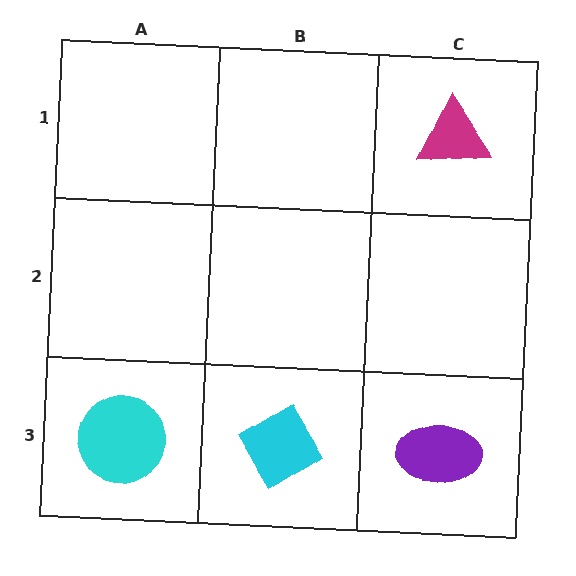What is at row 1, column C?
A magenta triangle.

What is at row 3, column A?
A cyan circle.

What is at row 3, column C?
A purple ellipse.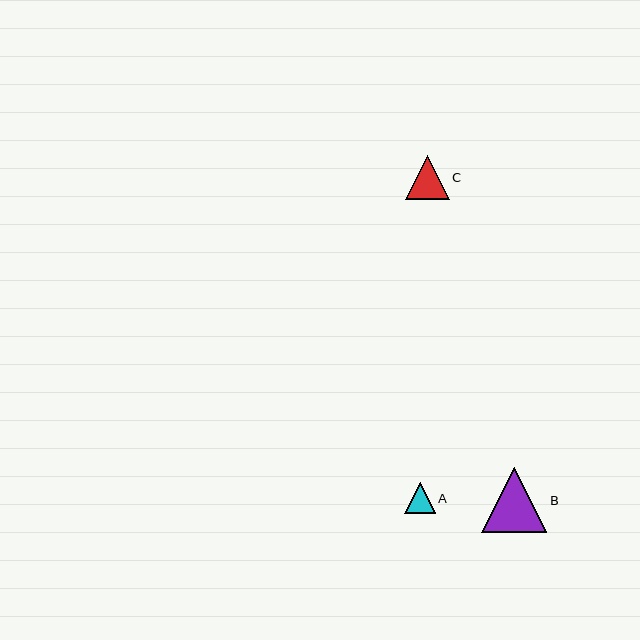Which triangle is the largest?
Triangle B is the largest with a size of approximately 65 pixels.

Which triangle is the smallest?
Triangle A is the smallest with a size of approximately 31 pixels.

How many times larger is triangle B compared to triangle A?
Triangle B is approximately 2.1 times the size of triangle A.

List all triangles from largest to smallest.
From largest to smallest: B, C, A.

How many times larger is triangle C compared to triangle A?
Triangle C is approximately 1.4 times the size of triangle A.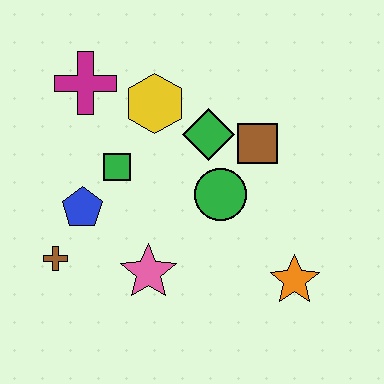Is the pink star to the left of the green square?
No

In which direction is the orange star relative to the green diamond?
The orange star is below the green diamond.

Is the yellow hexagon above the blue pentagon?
Yes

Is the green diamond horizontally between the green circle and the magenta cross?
Yes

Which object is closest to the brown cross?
The blue pentagon is closest to the brown cross.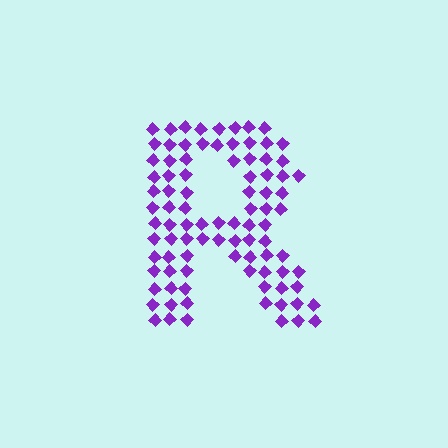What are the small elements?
The small elements are diamonds.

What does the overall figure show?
The overall figure shows the letter R.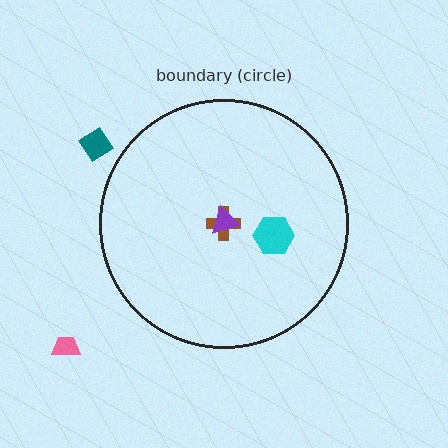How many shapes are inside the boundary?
3 inside, 2 outside.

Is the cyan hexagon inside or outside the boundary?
Inside.